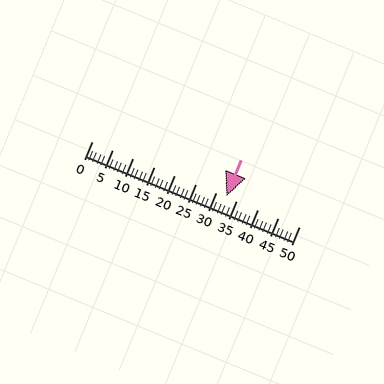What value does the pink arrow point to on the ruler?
The pink arrow points to approximately 32.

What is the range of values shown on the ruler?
The ruler shows values from 0 to 50.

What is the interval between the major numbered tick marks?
The major tick marks are spaced 5 units apart.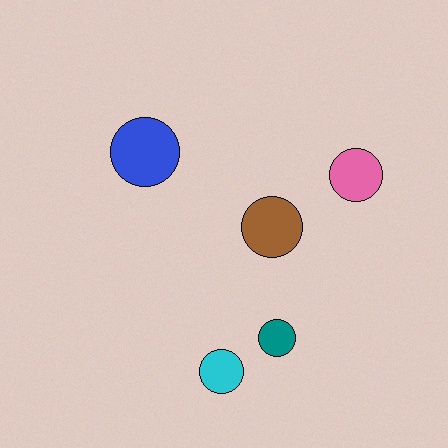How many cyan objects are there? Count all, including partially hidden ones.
There is 1 cyan object.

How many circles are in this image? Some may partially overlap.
There are 5 circles.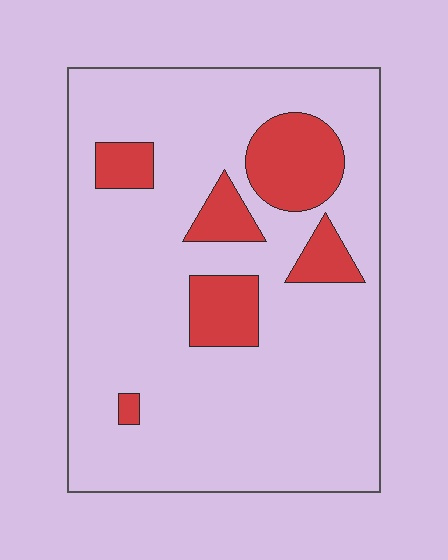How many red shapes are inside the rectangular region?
6.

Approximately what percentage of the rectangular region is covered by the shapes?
Approximately 15%.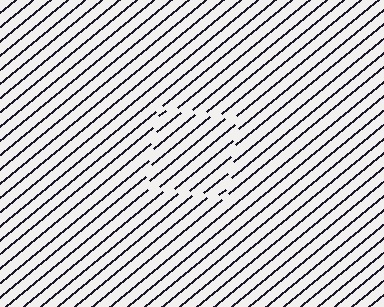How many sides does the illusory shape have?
4 sides — the line-ends trace a square.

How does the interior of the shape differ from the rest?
The interior of the shape contains the same grating, shifted by half a period — the contour is defined by the phase discontinuity where line-ends from the inner and outer gratings abut.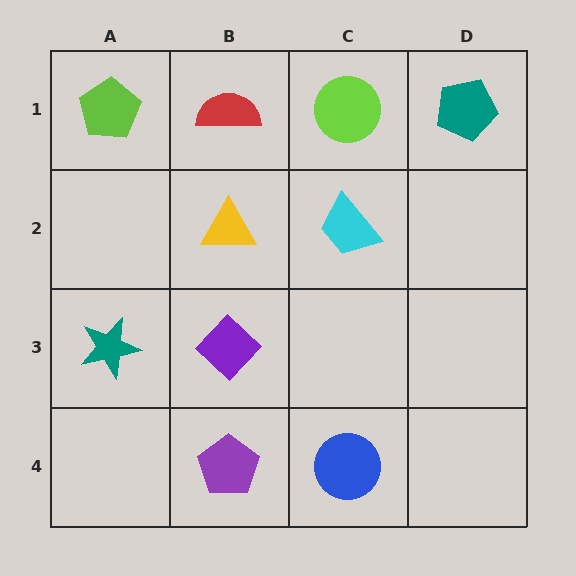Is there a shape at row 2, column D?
No, that cell is empty.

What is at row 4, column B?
A purple pentagon.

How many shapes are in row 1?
4 shapes.